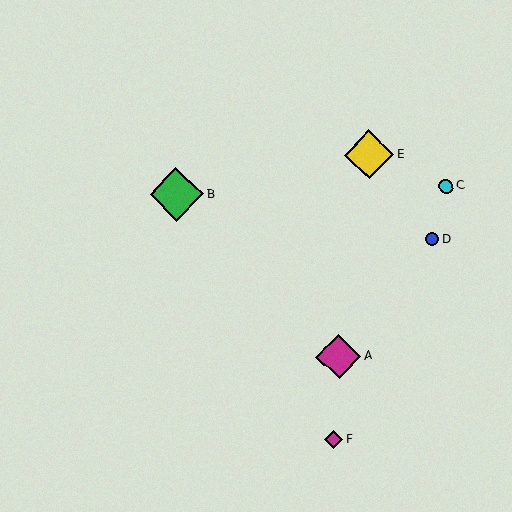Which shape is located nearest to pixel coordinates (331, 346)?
The magenta diamond (labeled A) at (339, 357) is nearest to that location.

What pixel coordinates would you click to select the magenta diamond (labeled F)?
Click at (334, 440) to select the magenta diamond F.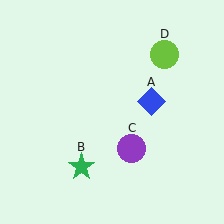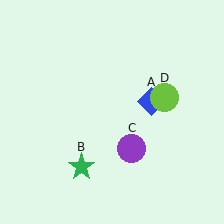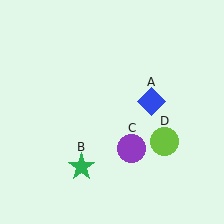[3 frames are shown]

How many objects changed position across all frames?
1 object changed position: lime circle (object D).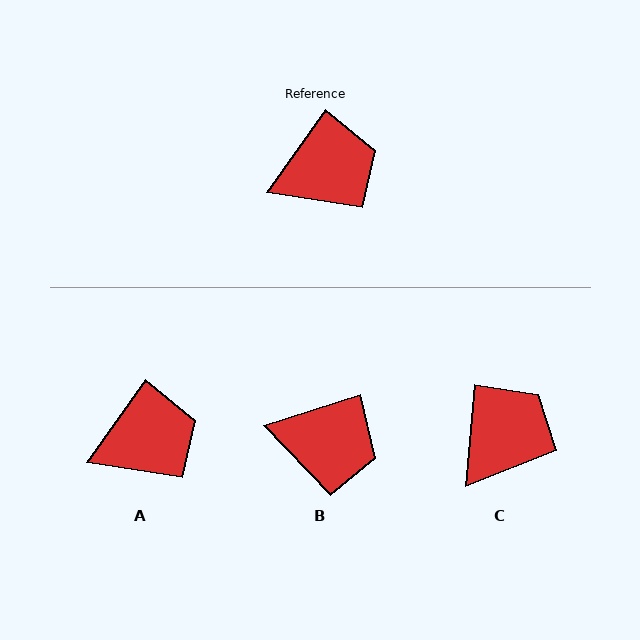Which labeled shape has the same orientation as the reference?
A.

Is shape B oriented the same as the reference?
No, it is off by about 37 degrees.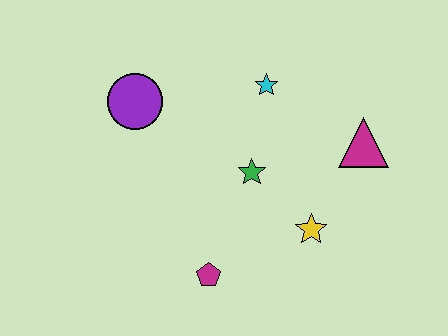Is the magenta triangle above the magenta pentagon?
Yes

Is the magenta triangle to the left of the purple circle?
No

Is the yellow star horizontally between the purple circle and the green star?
No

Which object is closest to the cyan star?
The green star is closest to the cyan star.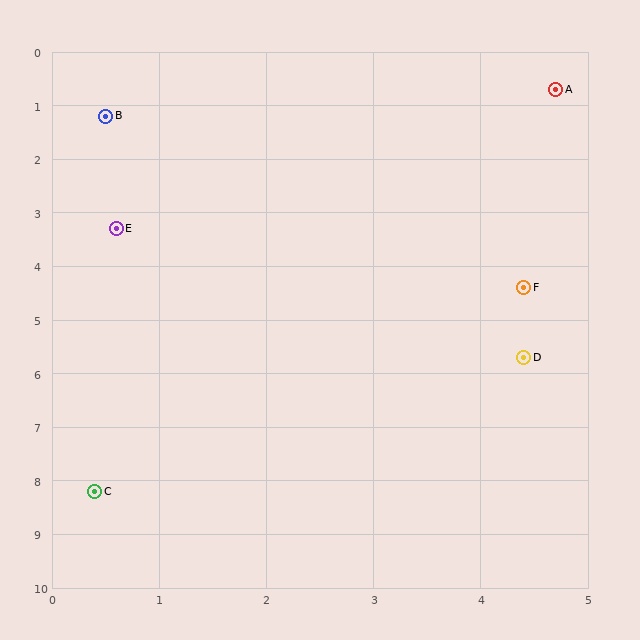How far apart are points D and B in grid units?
Points D and B are about 6.0 grid units apart.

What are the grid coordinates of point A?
Point A is at approximately (4.7, 0.7).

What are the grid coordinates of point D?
Point D is at approximately (4.4, 5.7).